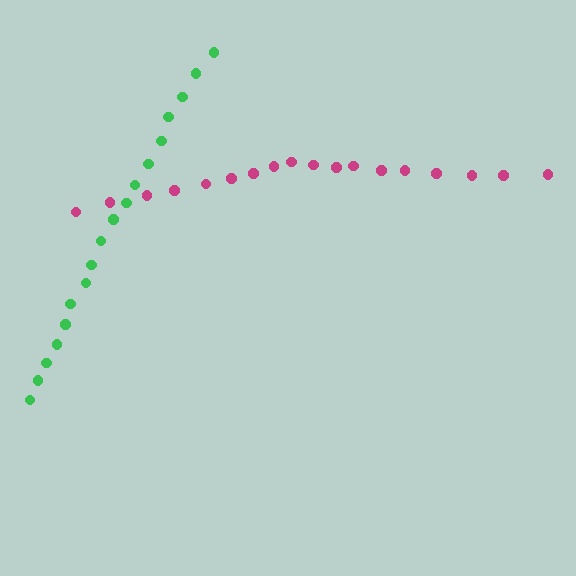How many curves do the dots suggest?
There are 2 distinct paths.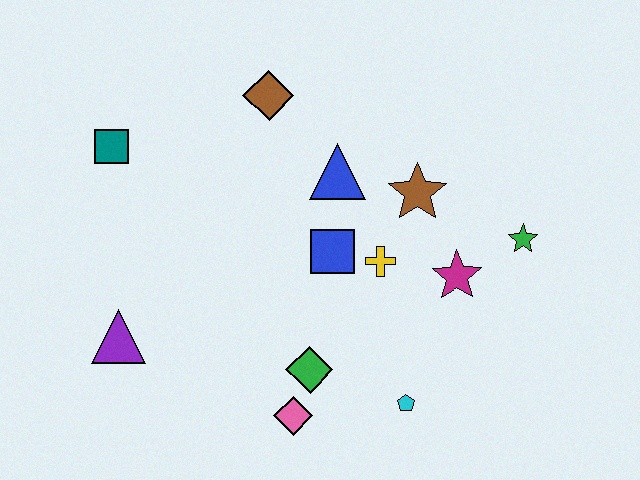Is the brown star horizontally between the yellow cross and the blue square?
No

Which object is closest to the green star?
The magenta star is closest to the green star.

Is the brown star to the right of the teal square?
Yes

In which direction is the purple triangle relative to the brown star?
The purple triangle is to the left of the brown star.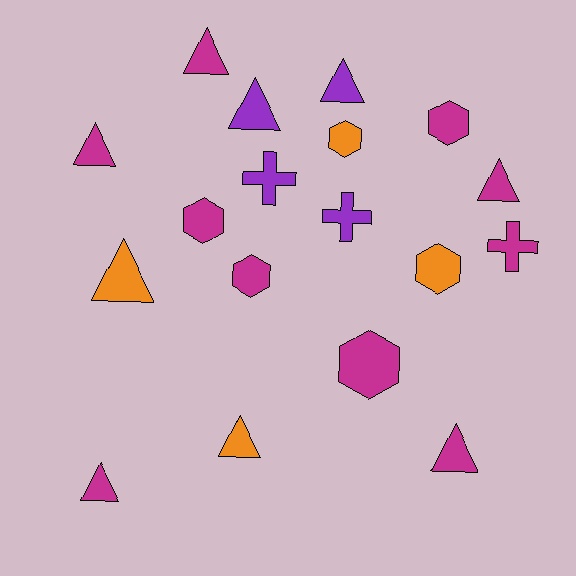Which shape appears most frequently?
Triangle, with 9 objects.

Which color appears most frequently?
Magenta, with 10 objects.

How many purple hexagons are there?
There are no purple hexagons.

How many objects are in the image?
There are 18 objects.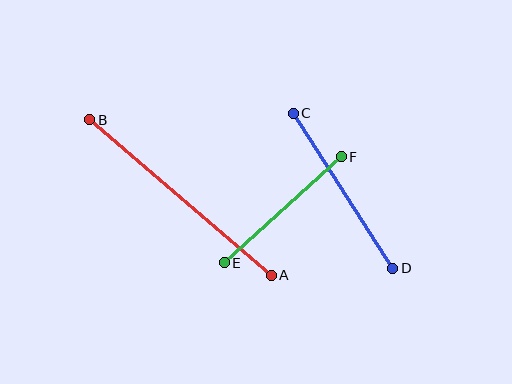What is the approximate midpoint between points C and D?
The midpoint is at approximately (343, 191) pixels.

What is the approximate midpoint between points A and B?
The midpoint is at approximately (181, 197) pixels.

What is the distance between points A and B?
The distance is approximately 239 pixels.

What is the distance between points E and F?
The distance is approximately 158 pixels.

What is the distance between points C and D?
The distance is approximately 184 pixels.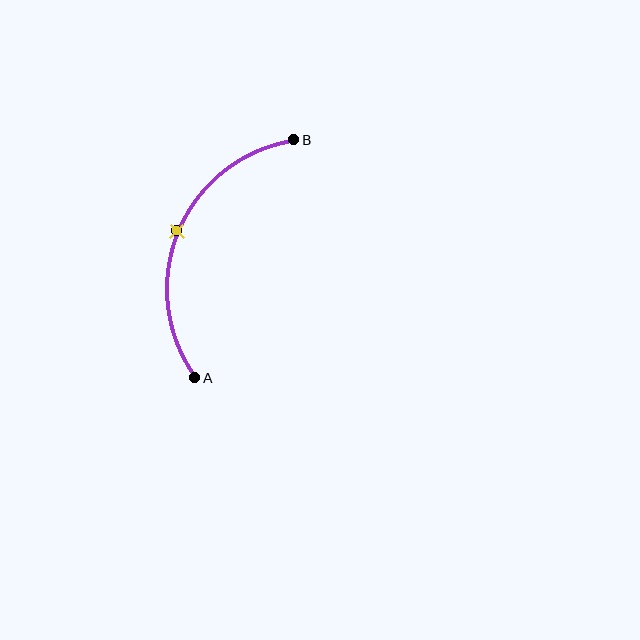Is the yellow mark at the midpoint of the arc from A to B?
Yes. The yellow mark lies on the arc at equal arc-length from both A and B — it is the arc midpoint.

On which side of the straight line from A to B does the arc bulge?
The arc bulges to the left of the straight line connecting A and B.